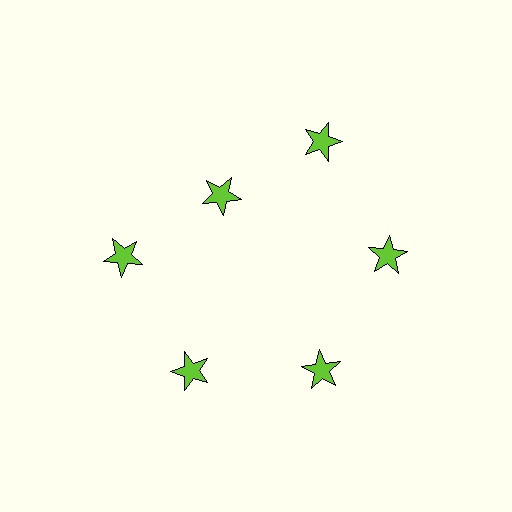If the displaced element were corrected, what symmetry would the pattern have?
It would have 6-fold rotational symmetry — the pattern would map onto itself every 60 degrees.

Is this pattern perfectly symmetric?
No. The 6 lime stars are arranged in a ring, but one element near the 11 o'clock position is pulled inward toward the center, breaking the 6-fold rotational symmetry.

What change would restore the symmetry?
The symmetry would be restored by moving it outward, back onto the ring so that all 6 stars sit at equal angles and equal distance from the center.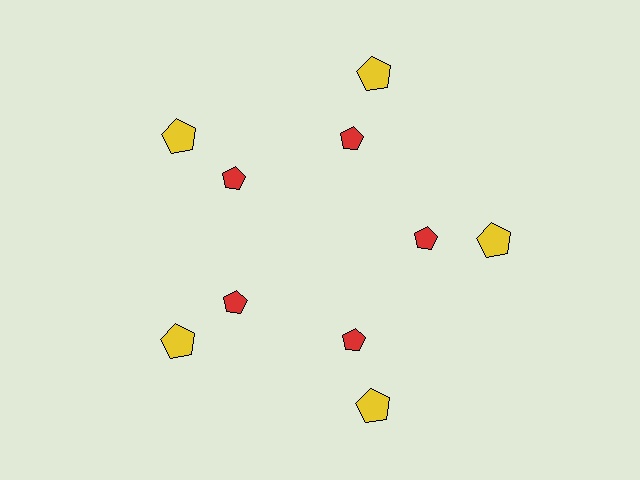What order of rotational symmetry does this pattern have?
This pattern has 5-fold rotational symmetry.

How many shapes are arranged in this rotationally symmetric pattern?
There are 10 shapes, arranged in 5 groups of 2.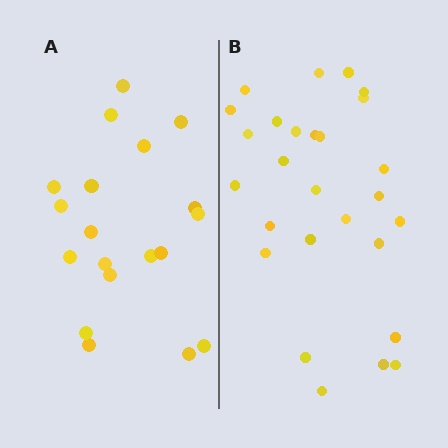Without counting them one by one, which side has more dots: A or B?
Region B (the right region) has more dots.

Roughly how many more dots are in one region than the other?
Region B has roughly 8 or so more dots than region A.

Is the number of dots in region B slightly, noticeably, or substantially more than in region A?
Region B has noticeably more, but not dramatically so. The ratio is roughly 1.4 to 1.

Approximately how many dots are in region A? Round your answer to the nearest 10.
About 20 dots. (The exact count is 19, which rounds to 20.)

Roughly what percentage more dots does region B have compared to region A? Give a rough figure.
About 40% more.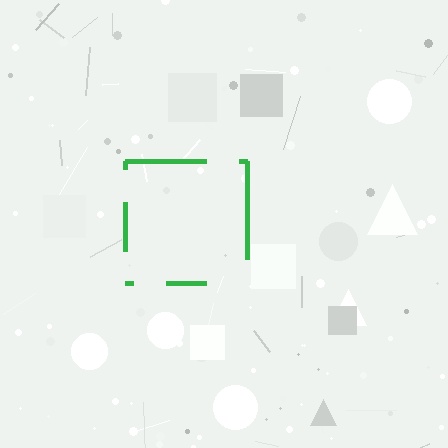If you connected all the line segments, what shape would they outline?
They would outline a square.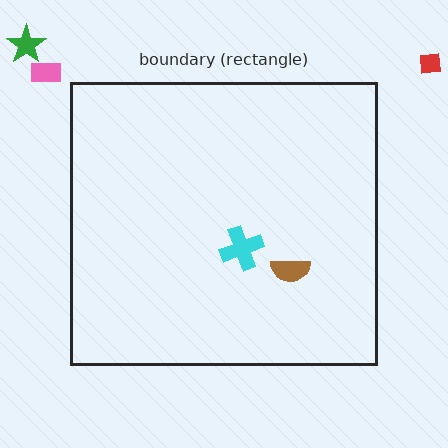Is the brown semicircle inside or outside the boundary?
Inside.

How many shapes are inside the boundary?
2 inside, 3 outside.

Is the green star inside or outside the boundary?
Outside.